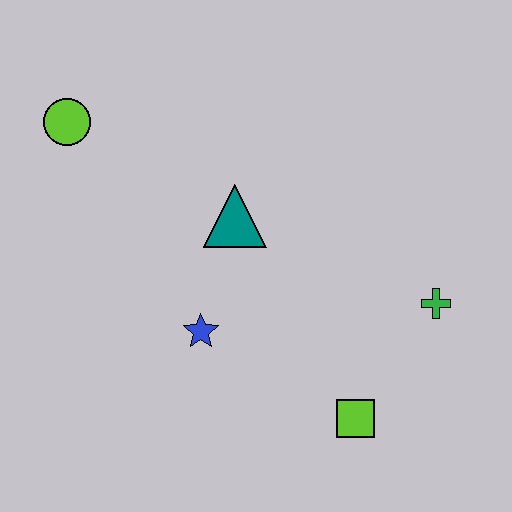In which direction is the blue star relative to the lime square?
The blue star is to the left of the lime square.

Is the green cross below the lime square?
No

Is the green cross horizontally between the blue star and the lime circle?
No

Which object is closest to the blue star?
The teal triangle is closest to the blue star.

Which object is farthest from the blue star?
The lime circle is farthest from the blue star.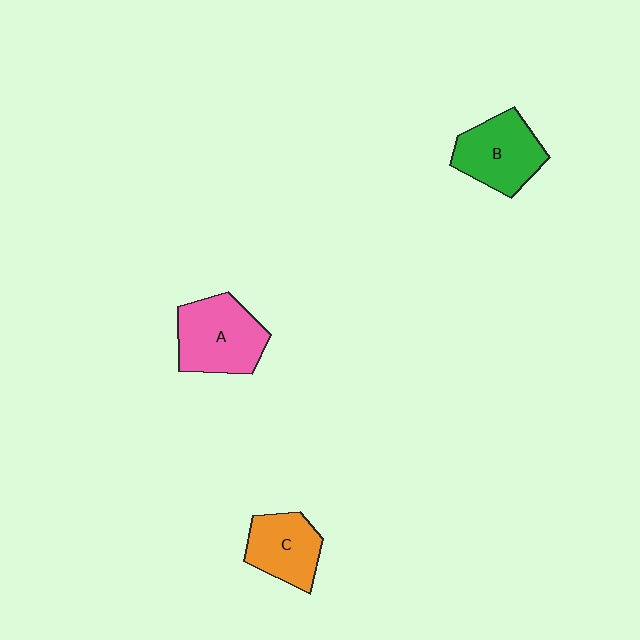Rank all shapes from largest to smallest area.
From largest to smallest: A (pink), B (green), C (orange).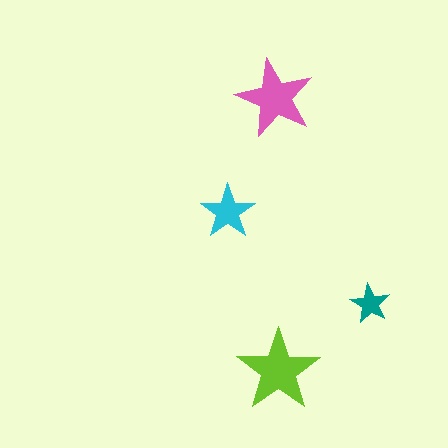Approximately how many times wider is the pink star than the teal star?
About 2 times wider.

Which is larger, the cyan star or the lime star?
The lime one.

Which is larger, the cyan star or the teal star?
The cyan one.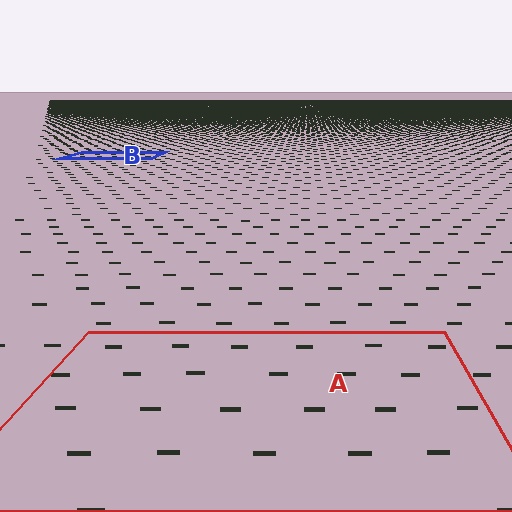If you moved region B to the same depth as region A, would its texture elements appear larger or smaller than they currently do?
They would appear larger. At a closer depth, the same texture elements are projected at a bigger on-screen size.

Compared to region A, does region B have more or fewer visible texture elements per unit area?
Region B has more texture elements per unit area — they are packed more densely because it is farther away.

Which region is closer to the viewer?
Region A is closer. The texture elements there are larger and more spread out.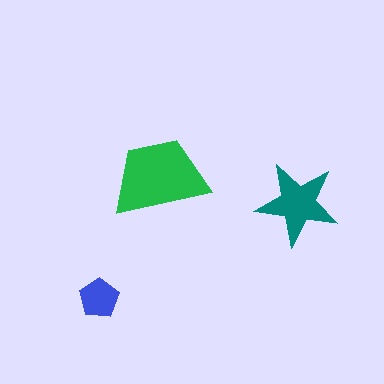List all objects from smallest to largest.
The blue pentagon, the teal star, the green trapezoid.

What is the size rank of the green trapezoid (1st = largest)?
1st.